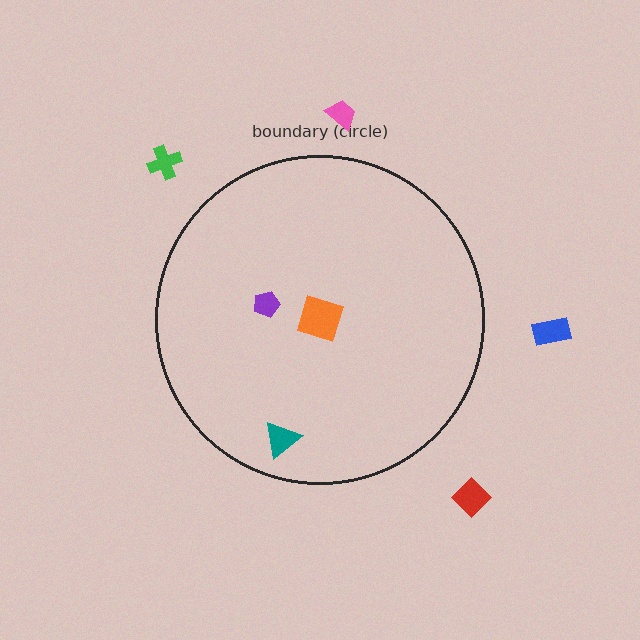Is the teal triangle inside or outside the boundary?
Inside.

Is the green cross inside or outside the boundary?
Outside.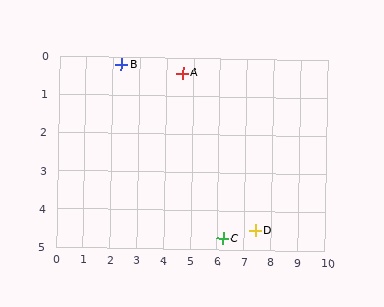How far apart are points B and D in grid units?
Points B and D are about 6.7 grid units apart.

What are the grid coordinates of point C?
Point C is at approximately (6.2, 4.7).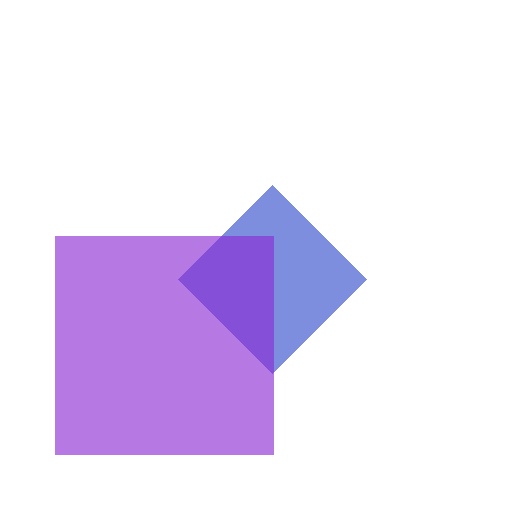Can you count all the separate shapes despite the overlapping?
Yes, there are 2 separate shapes.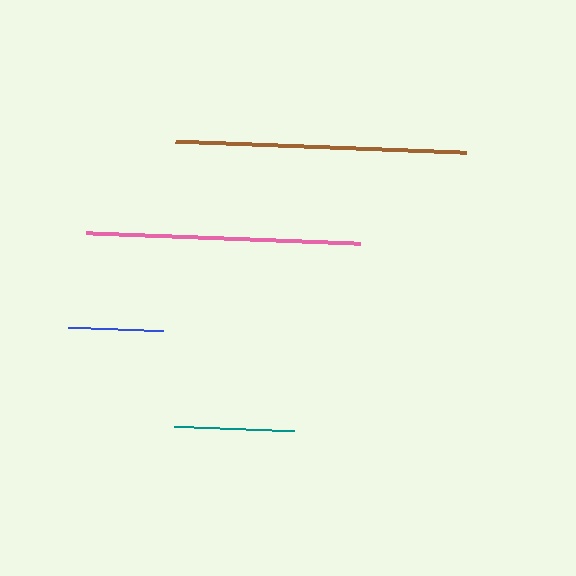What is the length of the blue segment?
The blue segment is approximately 95 pixels long.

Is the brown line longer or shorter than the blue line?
The brown line is longer than the blue line.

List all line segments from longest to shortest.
From longest to shortest: brown, pink, teal, blue.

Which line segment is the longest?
The brown line is the longest at approximately 291 pixels.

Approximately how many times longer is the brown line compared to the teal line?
The brown line is approximately 2.4 times the length of the teal line.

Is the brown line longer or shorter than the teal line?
The brown line is longer than the teal line.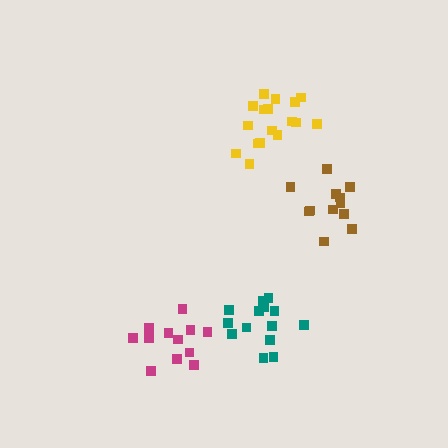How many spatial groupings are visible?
There are 4 spatial groupings.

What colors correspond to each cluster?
The clusters are colored: magenta, yellow, brown, teal.